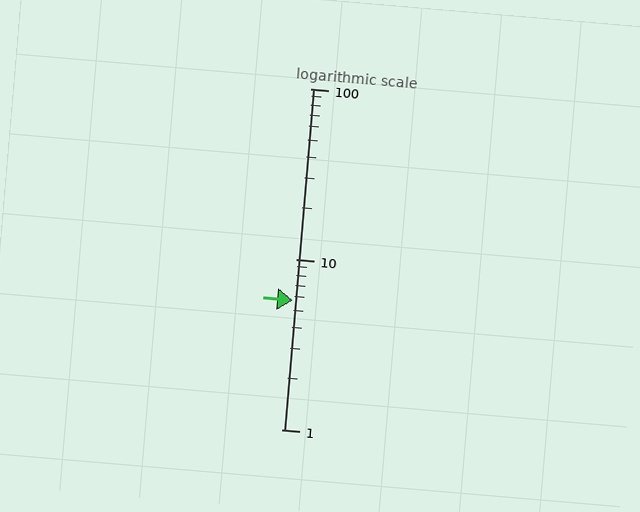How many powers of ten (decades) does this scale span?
The scale spans 2 decades, from 1 to 100.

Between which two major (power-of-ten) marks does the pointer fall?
The pointer is between 1 and 10.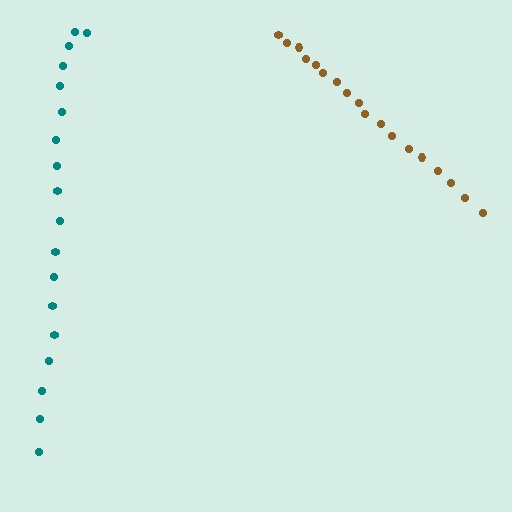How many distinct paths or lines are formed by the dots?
There are 2 distinct paths.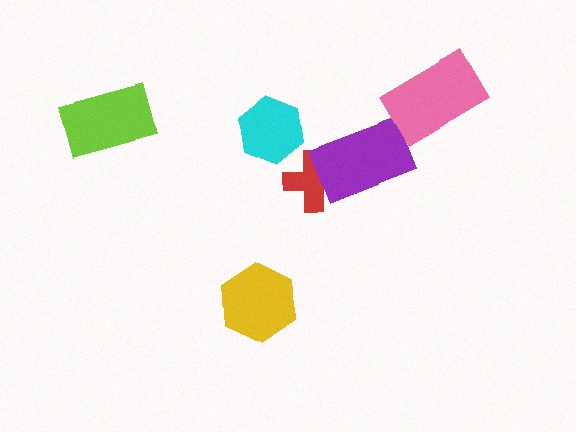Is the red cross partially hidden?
Yes, it is partially covered by another shape.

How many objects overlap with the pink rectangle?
0 objects overlap with the pink rectangle.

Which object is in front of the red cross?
The purple rectangle is in front of the red cross.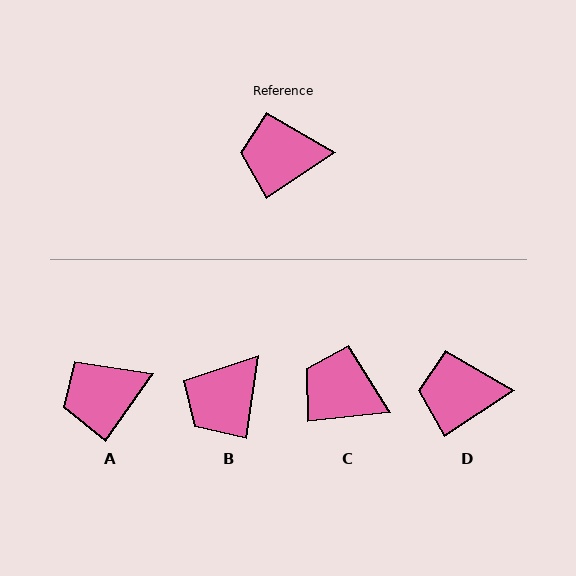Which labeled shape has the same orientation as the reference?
D.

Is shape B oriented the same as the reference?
No, it is off by about 48 degrees.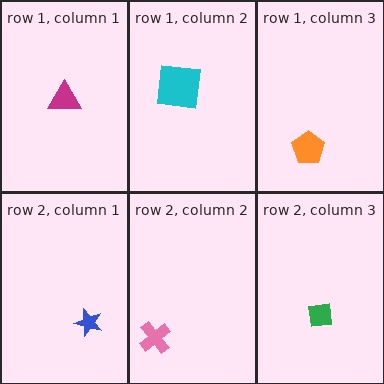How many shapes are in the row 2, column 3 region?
1.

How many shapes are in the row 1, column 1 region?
1.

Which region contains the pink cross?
The row 2, column 2 region.